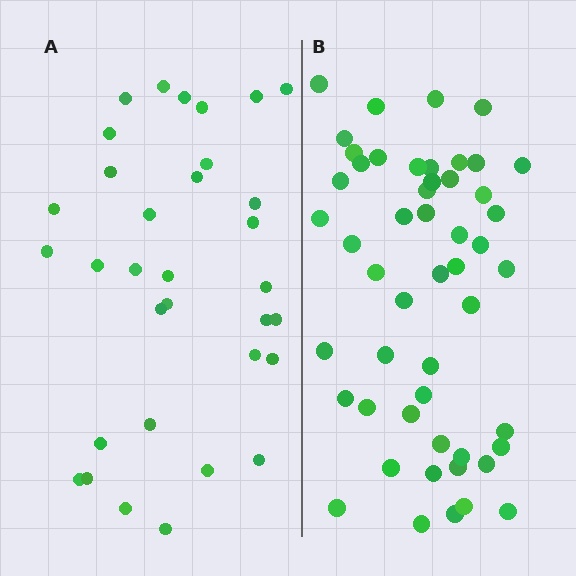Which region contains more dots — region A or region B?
Region B (the right region) has more dots.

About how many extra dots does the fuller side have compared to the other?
Region B has approximately 20 more dots than region A.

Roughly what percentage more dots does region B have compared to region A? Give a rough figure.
About 55% more.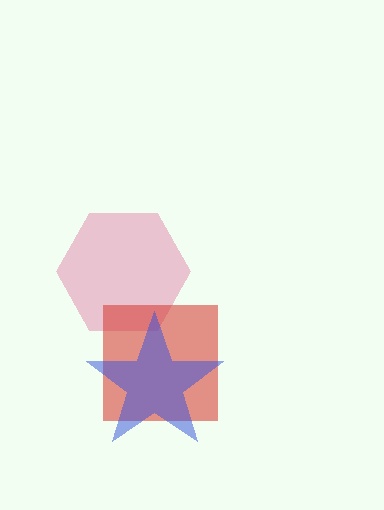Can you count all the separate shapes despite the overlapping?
Yes, there are 3 separate shapes.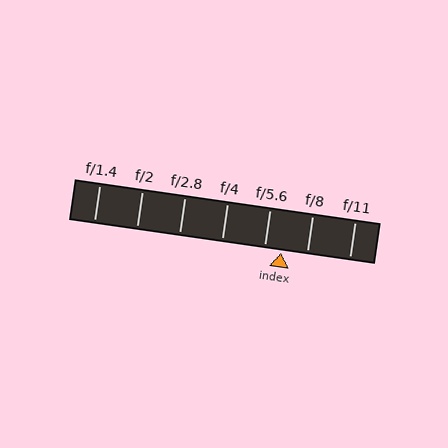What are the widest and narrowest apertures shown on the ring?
The widest aperture shown is f/1.4 and the narrowest is f/11.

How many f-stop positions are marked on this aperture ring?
There are 7 f-stop positions marked.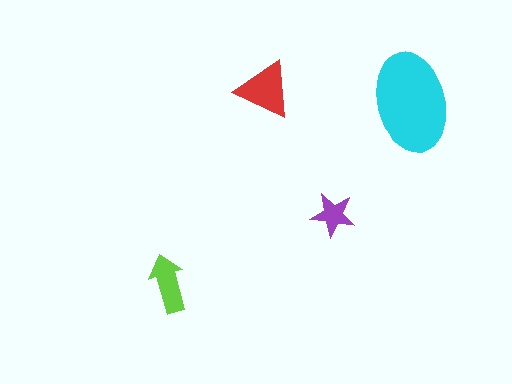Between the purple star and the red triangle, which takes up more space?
The red triangle.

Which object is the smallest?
The purple star.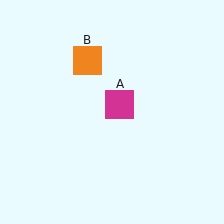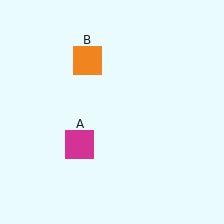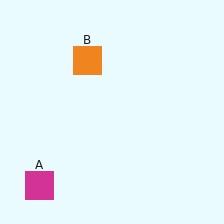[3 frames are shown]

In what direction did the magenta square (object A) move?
The magenta square (object A) moved down and to the left.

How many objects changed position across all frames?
1 object changed position: magenta square (object A).